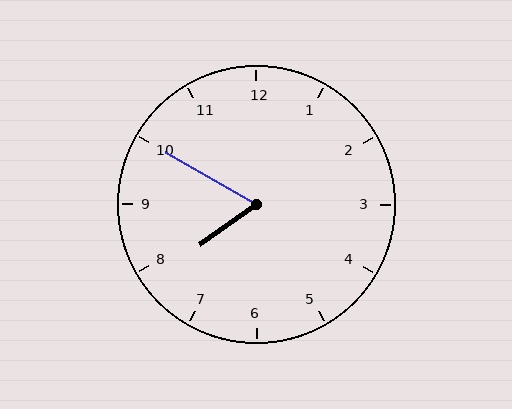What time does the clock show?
7:50.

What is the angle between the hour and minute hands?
Approximately 65 degrees.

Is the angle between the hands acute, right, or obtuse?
It is acute.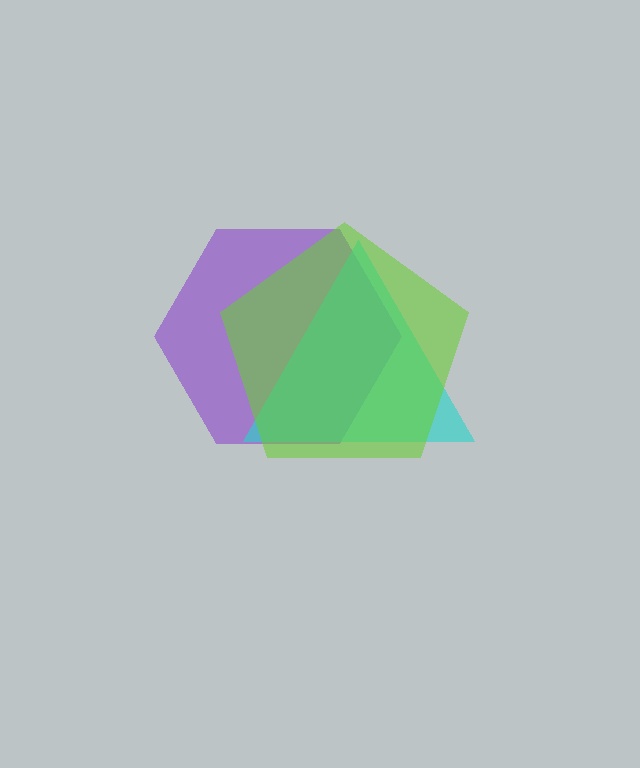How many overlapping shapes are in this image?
There are 3 overlapping shapes in the image.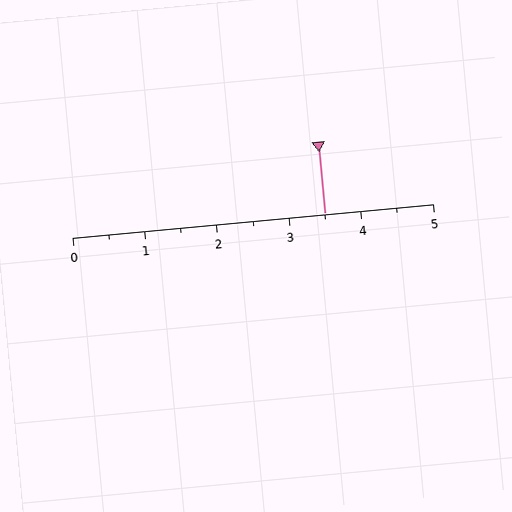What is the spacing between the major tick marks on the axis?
The major ticks are spaced 1 apart.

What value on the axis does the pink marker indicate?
The marker indicates approximately 3.5.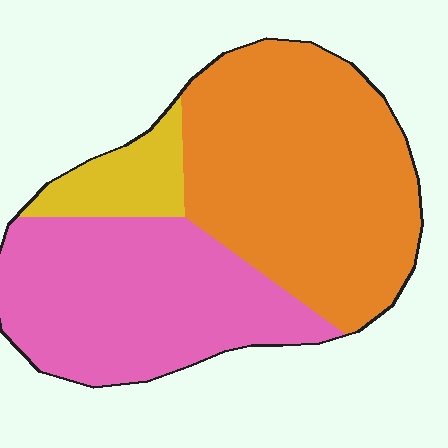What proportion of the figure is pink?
Pink takes up about two fifths (2/5) of the figure.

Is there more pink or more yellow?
Pink.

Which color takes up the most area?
Orange, at roughly 50%.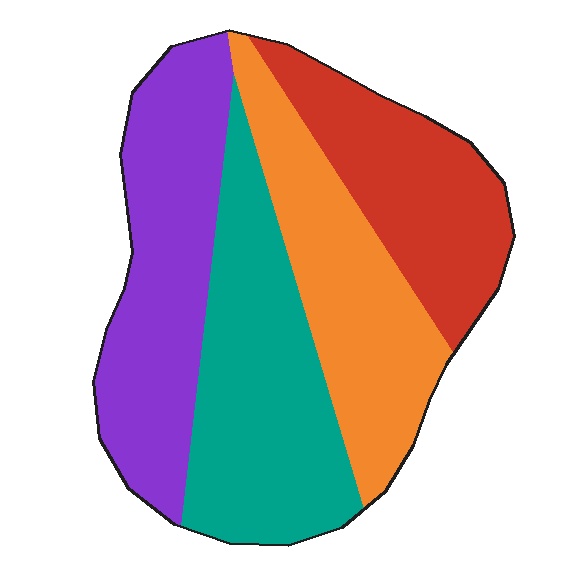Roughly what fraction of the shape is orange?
Orange takes up between a sixth and a third of the shape.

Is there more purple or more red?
Purple.